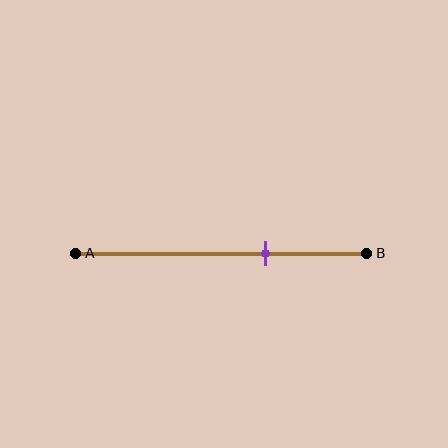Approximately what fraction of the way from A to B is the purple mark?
The purple mark is approximately 65% of the way from A to B.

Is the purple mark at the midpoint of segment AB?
No, the mark is at about 65% from A, not at the 50% midpoint.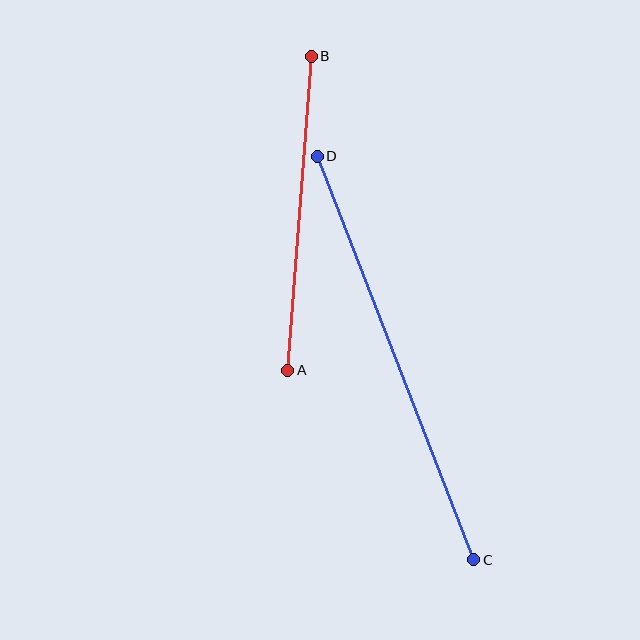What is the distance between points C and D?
The distance is approximately 432 pixels.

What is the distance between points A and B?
The distance is approximately 315 pixels.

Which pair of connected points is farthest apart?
Points C and D are farthest apart.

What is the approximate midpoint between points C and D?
The midpoint is at approximately (396, 358) pixels.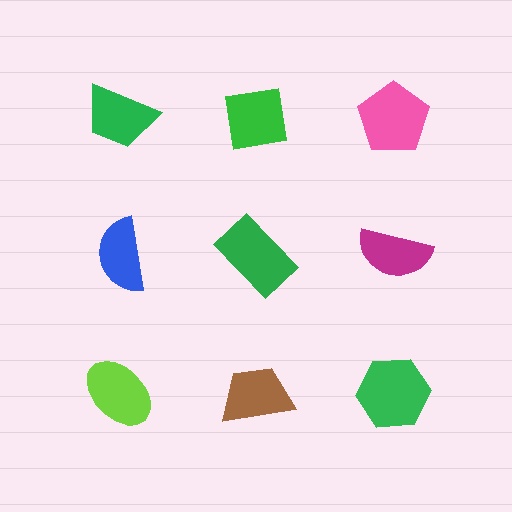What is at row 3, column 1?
A lime ellipse.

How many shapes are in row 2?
3 shapes.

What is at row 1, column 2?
A green square.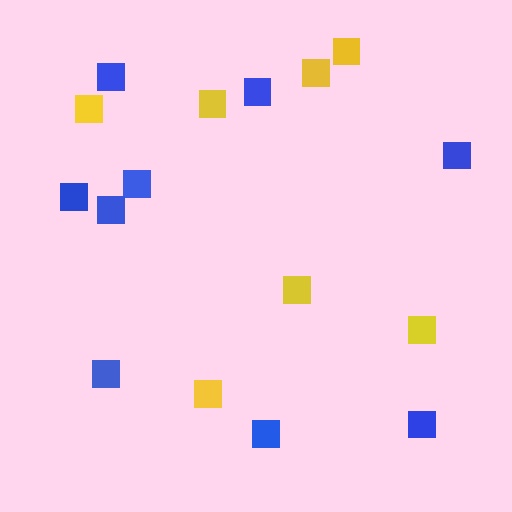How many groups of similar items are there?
There are 2 groups: one group of blue squares (9) and one group of yellow squares (7).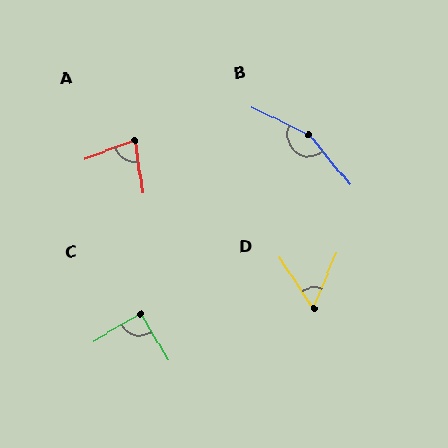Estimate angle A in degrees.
Approximately 78 degrees.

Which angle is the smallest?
D, at approximately 56 degrees.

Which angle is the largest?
B, at approximately 155 degrees.